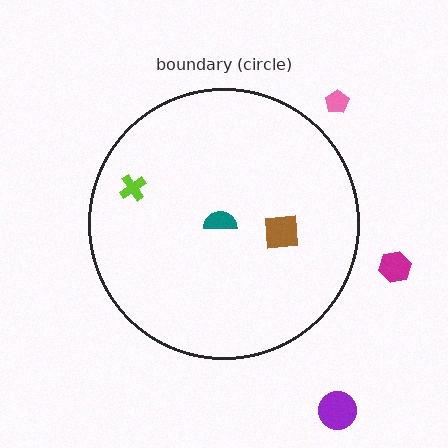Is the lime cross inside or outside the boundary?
Inside.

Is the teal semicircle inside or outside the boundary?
Inside.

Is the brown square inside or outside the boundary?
Inside.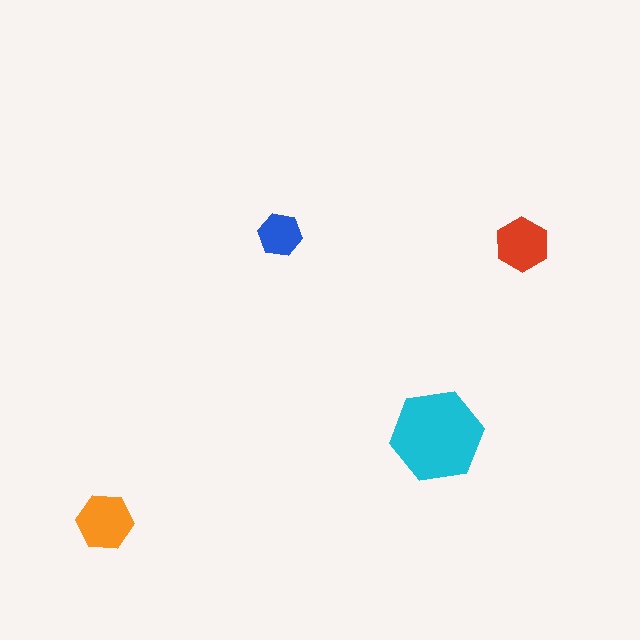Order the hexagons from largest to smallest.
the cyan one, the orange one, the red one, the blue one.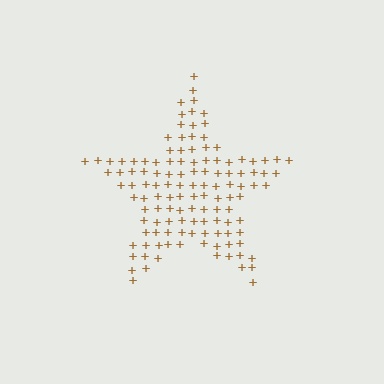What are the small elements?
The small elements are plus signs.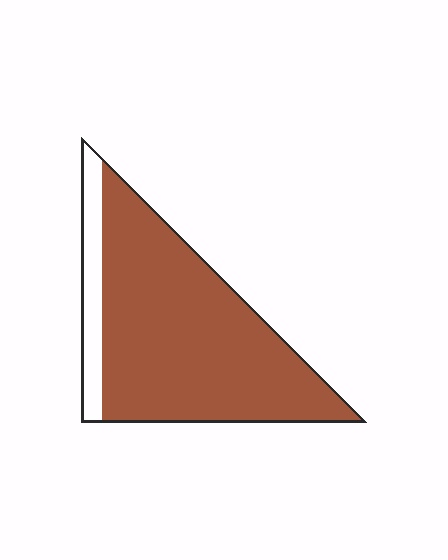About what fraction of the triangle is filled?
About seven eighths (7/8).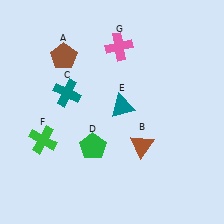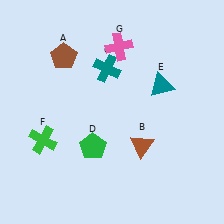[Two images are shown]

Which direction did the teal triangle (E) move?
The teal triangle (E) moved right.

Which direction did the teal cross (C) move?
The teal cross (C) moved right.